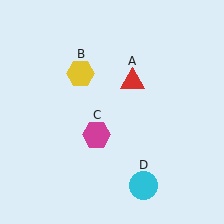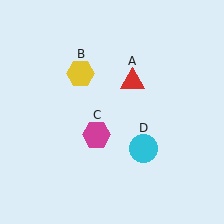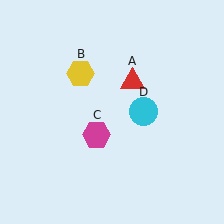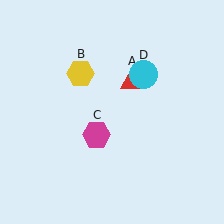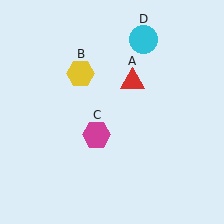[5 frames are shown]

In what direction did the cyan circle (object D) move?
The cyan circle (object D) moved up.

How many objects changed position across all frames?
1 object changed position: cyan circle (object D).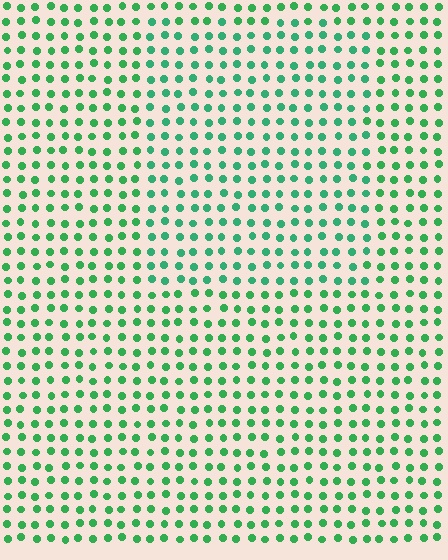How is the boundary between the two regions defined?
The boundary is defined purely by a slight shift in hue (about 18 degrees). Spacing, size, and orientation are identical on both sides.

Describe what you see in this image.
The image is filled with small green elements in a uniform arrangement. A rectangle-shaped region is visible where the elements are tinted to a slightly different hue, forming a subtle color boundary.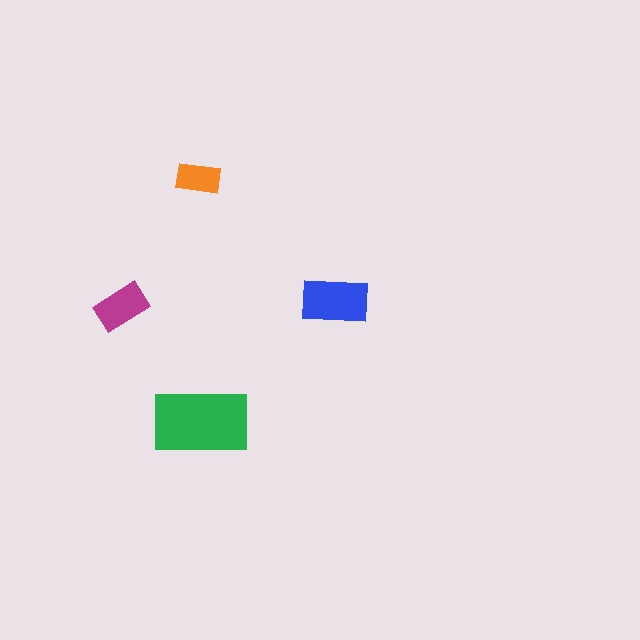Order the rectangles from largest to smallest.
the green one, the blue one, the magenta one, the orange one.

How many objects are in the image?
There are 4 objects in the image.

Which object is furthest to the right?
The blue rectangle is rightmost.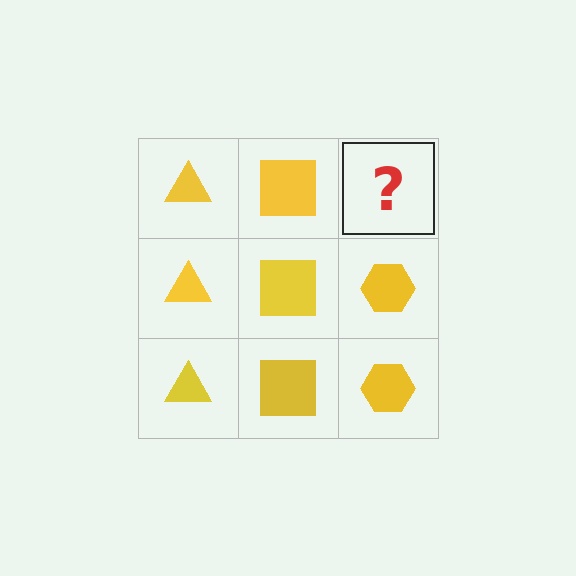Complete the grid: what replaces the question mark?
The question mark should be replaced with a yellow hexagon.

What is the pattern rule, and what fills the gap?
The rule is that each column has a consistent shape. The gap should be filled with a yellow hexagon.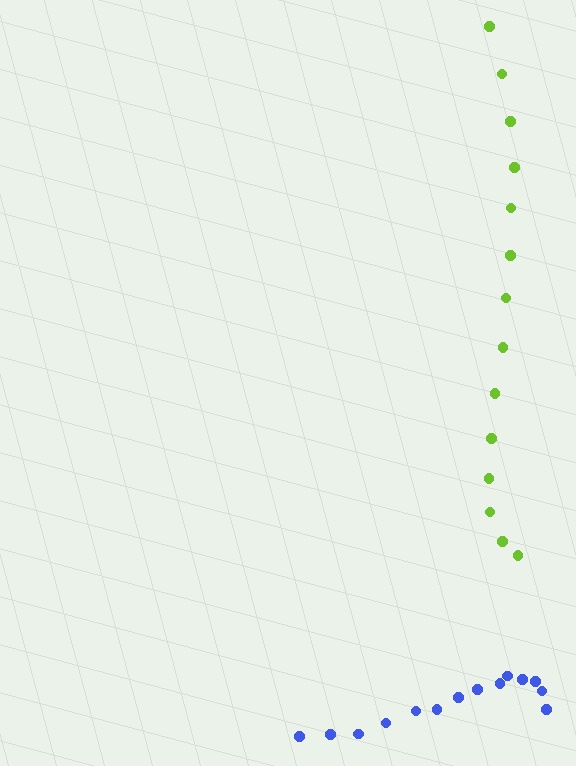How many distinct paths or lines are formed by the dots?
There are 2 distinct paths.